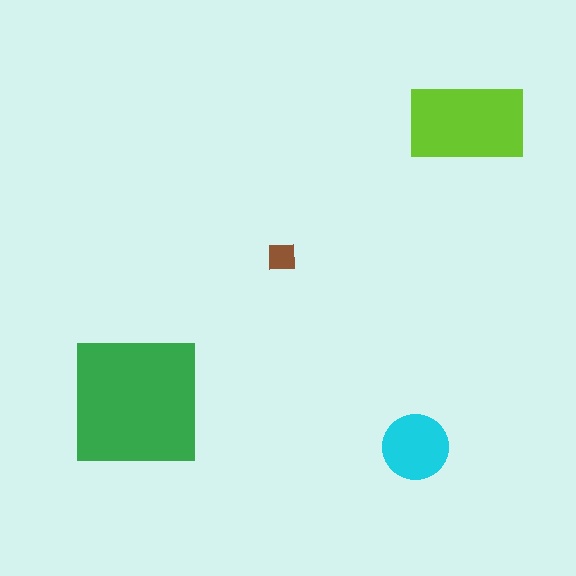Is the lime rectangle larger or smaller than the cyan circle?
Larger.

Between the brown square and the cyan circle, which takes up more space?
The cyan circle.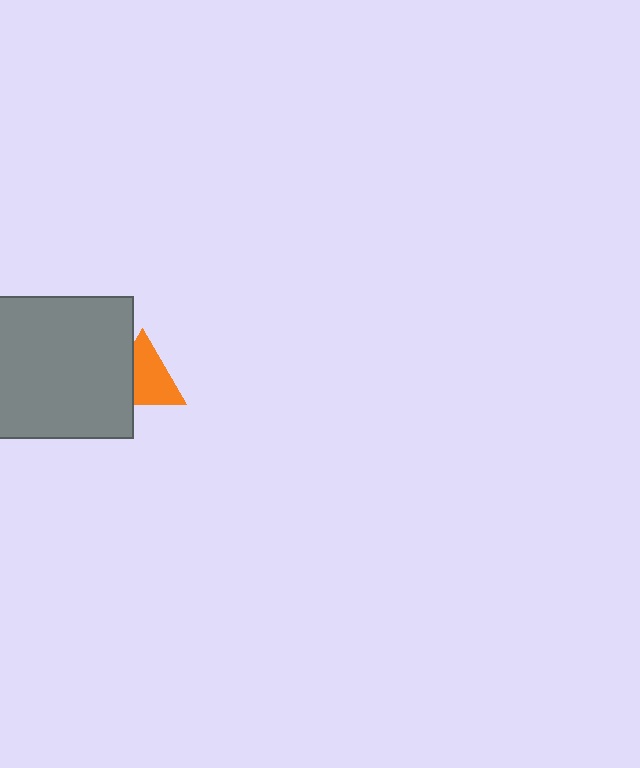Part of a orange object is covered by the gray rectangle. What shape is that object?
It is a triangle.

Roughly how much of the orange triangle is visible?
Most of it is visible (roughly 68%).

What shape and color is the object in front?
The object in front is a gray rectangle.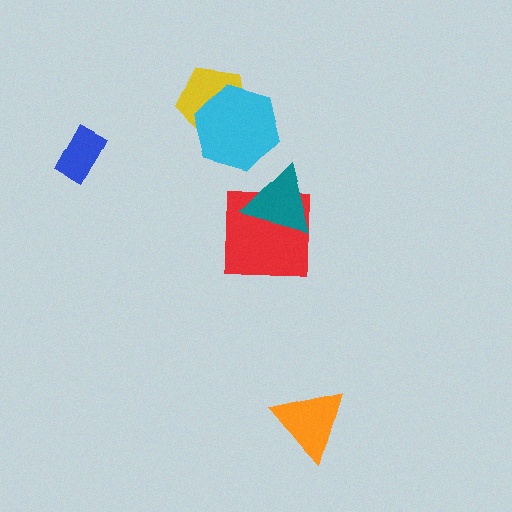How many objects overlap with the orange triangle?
0 objects overlap with the orange triangle.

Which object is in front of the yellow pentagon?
The cyan hexagon is in front of the yellow pentagon.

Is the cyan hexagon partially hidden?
No, no other shape covers it.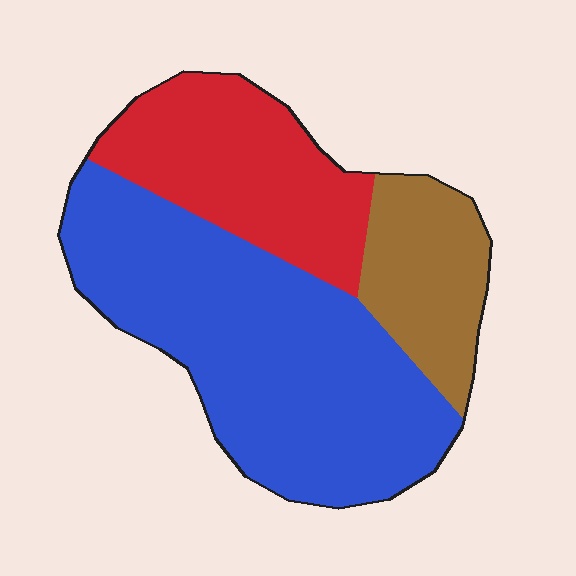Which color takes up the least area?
Brown, at roughly 20%.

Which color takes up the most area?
Blue, at roughly 55%.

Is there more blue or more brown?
Blue.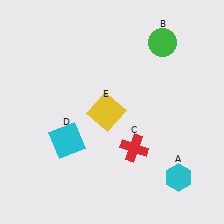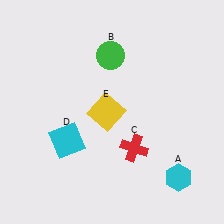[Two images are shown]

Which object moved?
The green circle (B) moved left.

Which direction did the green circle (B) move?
The green circle (B) moved left.